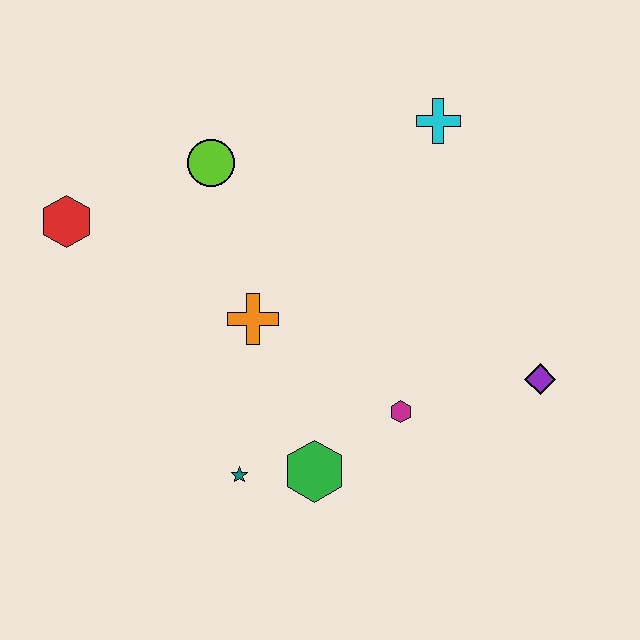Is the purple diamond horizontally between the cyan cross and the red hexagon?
No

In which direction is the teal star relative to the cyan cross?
The teal star is below the cyan cross.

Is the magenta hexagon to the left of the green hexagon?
No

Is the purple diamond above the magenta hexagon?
Yes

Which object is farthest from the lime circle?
The purple diamond is farthest from the lime circle.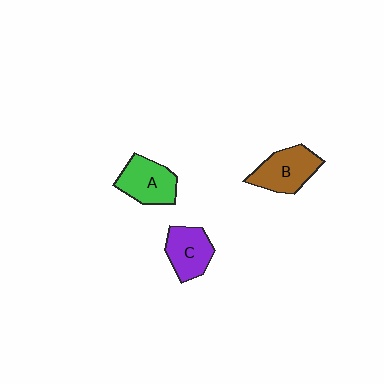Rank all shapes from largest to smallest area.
From largest to smallest: B (brown), A (green), C (purple).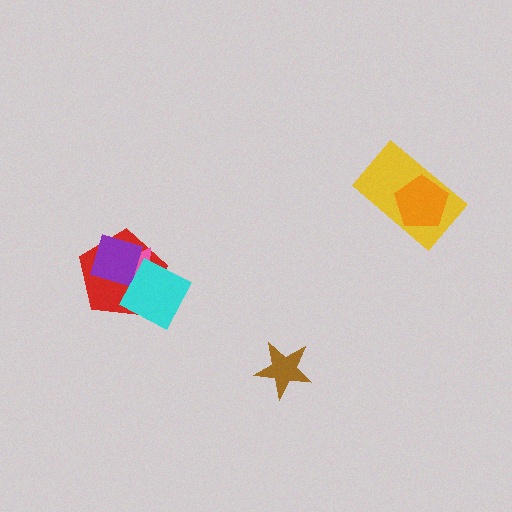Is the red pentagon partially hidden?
Yes, it is partially covered by another shape.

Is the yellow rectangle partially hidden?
Yes, it is partially covered by another shape.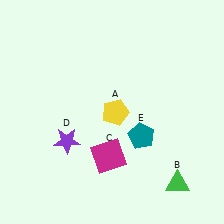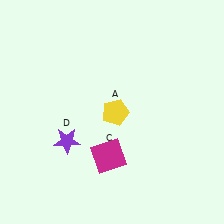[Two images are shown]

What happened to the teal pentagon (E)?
The teal pentagon (E) was removed in Image 2. It was in the bottom-right area of Image 1.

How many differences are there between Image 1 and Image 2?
There are 2 differences between the two images.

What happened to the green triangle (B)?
The green triangle (B) was removed in Image 2. It was in the bottom-right area of Image 1.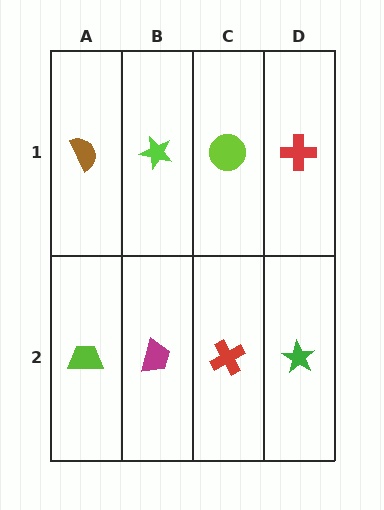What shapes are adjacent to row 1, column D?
A green star (row 2, column D), a lime circle (row 1, column C).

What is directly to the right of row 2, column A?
A magenta trapezoid.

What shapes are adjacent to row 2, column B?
A lime star (row 1, column B), a lime trapezoid (row 2, column A), a red cross (row 2, column C).